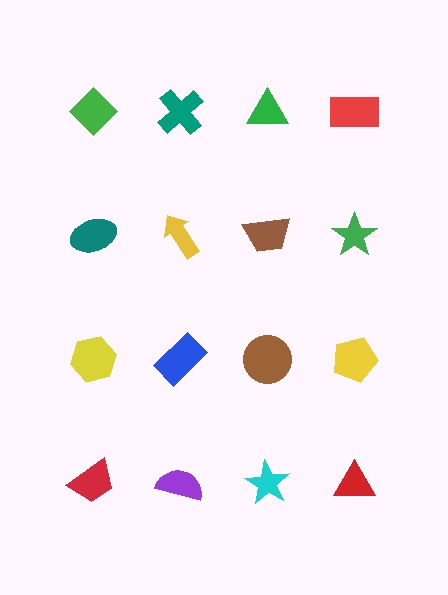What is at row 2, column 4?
A green star.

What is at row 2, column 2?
A yellow arrow.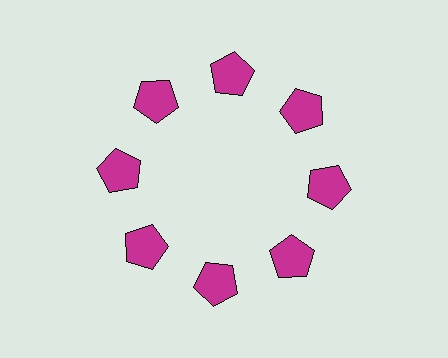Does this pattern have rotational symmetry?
Yes, this pattern has 8-fold rotational symmetry. It looks the same after rotating 45 degrees around the center.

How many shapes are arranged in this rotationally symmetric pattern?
There are 8 shapes, arranged in 8 groups of 1.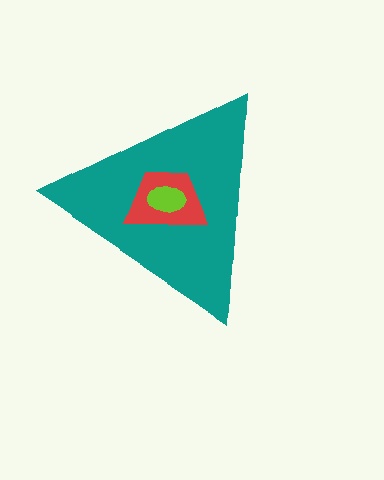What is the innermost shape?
The lime ellipse.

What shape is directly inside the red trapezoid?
The lime ellipse.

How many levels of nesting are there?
3.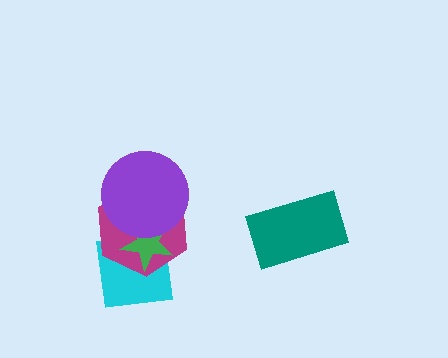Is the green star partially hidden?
Yes, it is partially covered by another shape.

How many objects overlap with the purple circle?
2 objects overlap with the purple circle.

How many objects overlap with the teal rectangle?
0 objects overlap with the teal rectangle.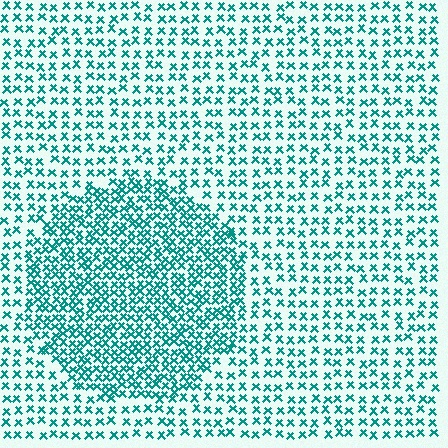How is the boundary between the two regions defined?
The boundary is defined by a change in element density (approximately 2.0x ratio). All elements are the same color, size, and shape.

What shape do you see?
I see a circle.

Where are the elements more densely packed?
The elements are more densely packed inside the circle boundary.